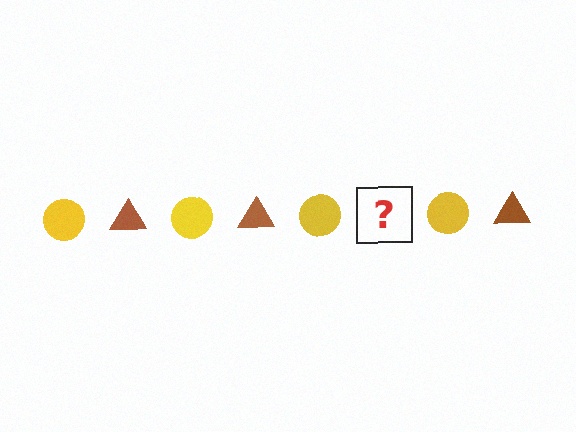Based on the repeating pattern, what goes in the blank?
The blank should be a brown triangle.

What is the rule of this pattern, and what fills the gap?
The rule is that the pattern alternates between yellow circle and brown triangle. The gap should be filled with a brown triangle.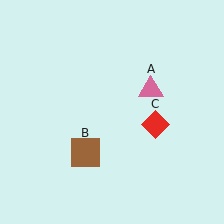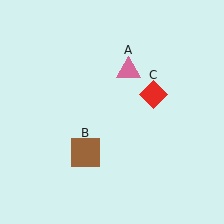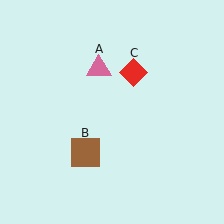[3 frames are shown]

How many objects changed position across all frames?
2 objects changed position: pink triangle (object A), red diamond (object C).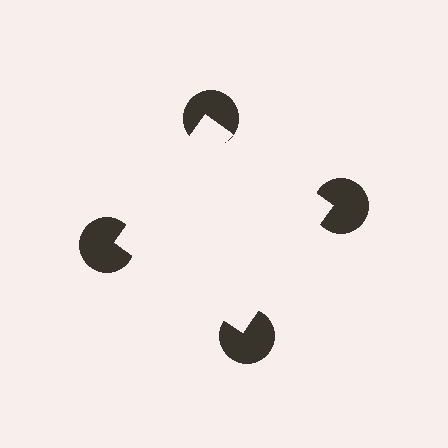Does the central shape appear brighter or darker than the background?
It typically appears slightly brighter than the background, even though no actual brightness change is drawn.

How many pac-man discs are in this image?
There are 4 — one at each vertex of the illusory square.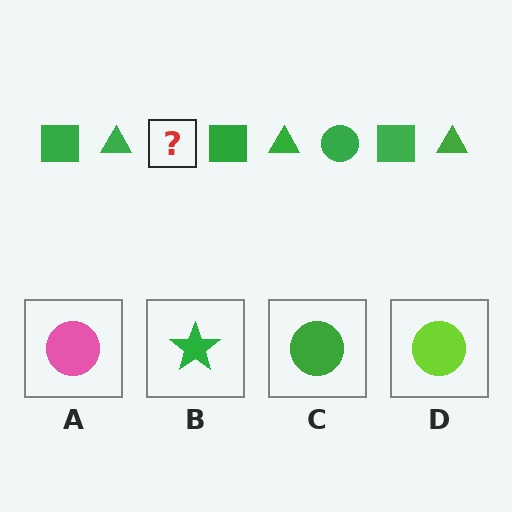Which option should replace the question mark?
Option C.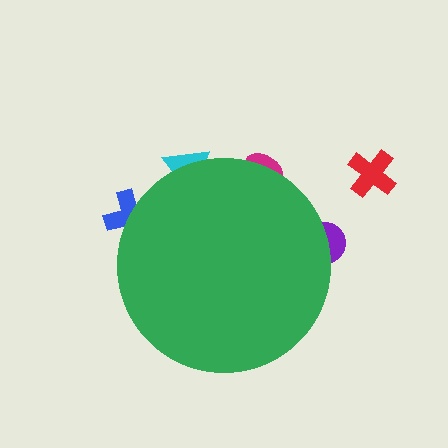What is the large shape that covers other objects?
A green circle.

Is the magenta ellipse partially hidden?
Yes, the magenta ellipse is partially hidden behind the green circle.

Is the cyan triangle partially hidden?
Yes, the cyan triangle is partially hidden behind the green circle.